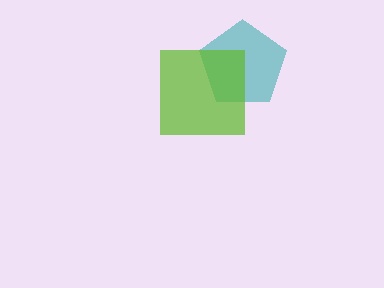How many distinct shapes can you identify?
There are 2 distinct shapes: a teal pentagon, a lime square.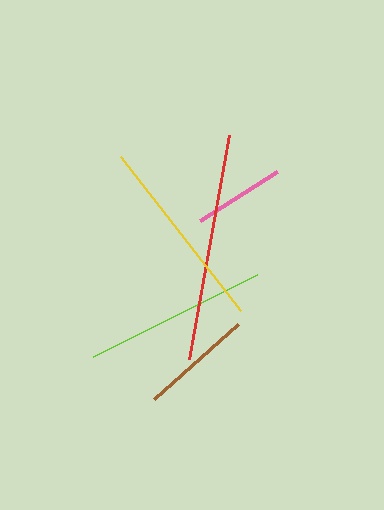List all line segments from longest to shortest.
From longest to shortest: red, yellow, lime, brown, pink.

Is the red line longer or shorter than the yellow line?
The red line is longer than the yellow line.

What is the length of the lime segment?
The lime segment is approximately 183 pixels long.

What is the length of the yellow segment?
The yellow segment is approximately 195 pixels long.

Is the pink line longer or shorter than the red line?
The red line is longer than the pink line.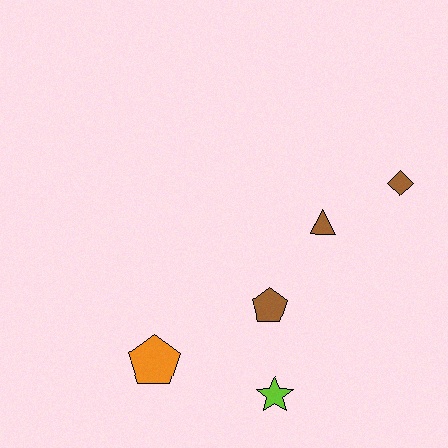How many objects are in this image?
There are 5 objects.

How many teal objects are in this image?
There are no teal objects.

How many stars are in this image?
There is 1 star.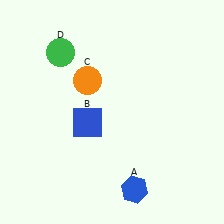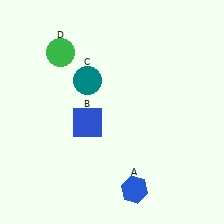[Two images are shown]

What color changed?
The circle (C) changed from orange in Image 1 to teal in Image 2.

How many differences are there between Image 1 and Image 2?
There is 1 difference between the two images.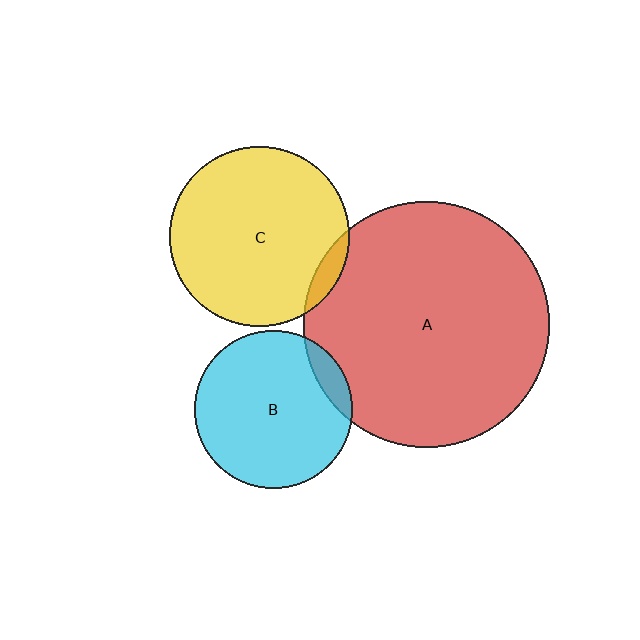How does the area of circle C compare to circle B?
Approximately 1.3 times.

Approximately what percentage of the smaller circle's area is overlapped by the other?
Approximately 10%.